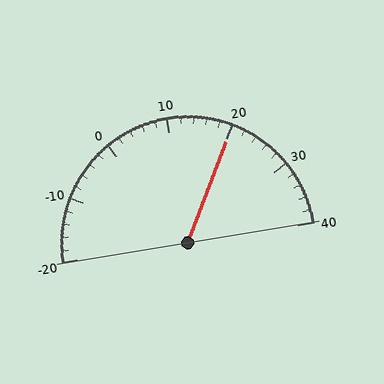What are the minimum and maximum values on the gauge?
The gauge ranges from -20 to 40.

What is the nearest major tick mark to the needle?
The nearest major tick mark is 20.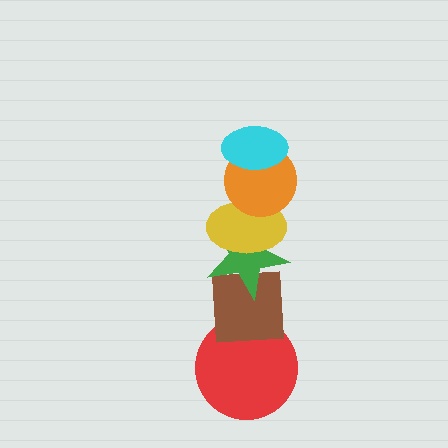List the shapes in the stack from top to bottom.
From top to bottom: the cyan ellipse, the orange circle, the yellow ellipse, the green star, the brown square, the red circle.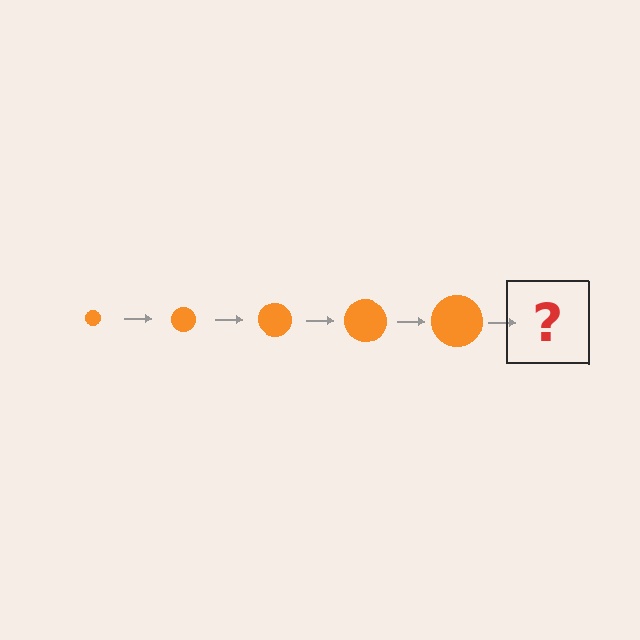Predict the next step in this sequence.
The next step is an orange circle, larger than the previous one.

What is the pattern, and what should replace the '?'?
The pattern is that the circle gets progressively larger each step. The '?' should be an orange circle, larger than the previous one.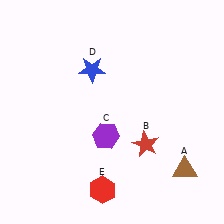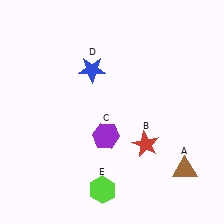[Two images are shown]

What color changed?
The hexagon (E) changed from red in Image 1 to lime in Image 2.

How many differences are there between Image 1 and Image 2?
There is 1 difference between the two images.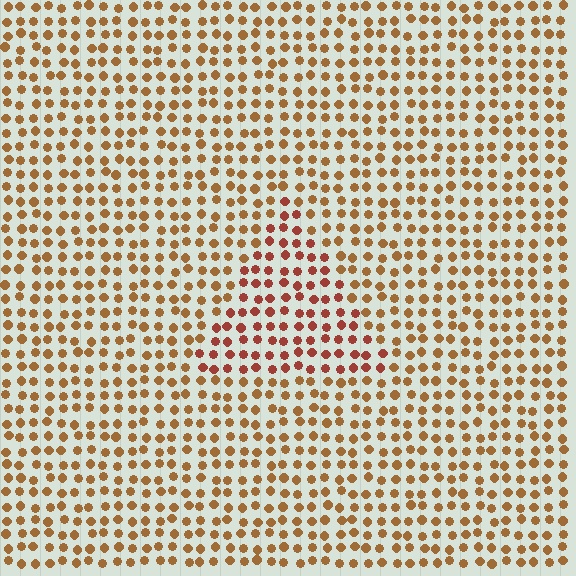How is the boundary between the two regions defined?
The boundary is defined purely by a slight shift in hue (about 27 degrees). Spacing, size, and orientation are identical on both sides.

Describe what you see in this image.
The image is filled with small brown elements in a uniform arrangement. A triangle-shaped region is visible where the elements are tinted to a slightly different hue, forming a subtle color boundary.